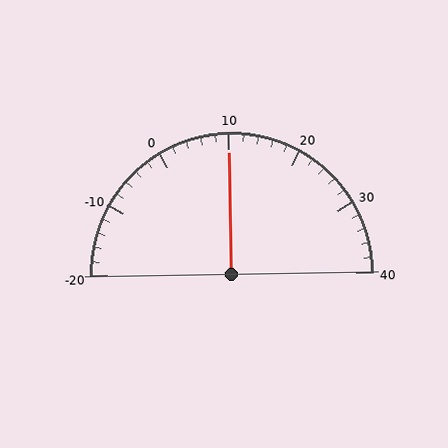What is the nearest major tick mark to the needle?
The nearest major tick mark is 10.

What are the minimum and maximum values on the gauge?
The gauge ranges from -20 to 40.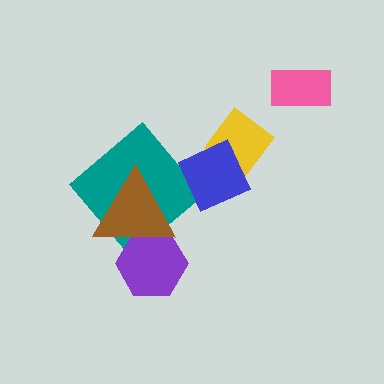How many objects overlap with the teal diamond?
1 object overlaps with the teal diamond.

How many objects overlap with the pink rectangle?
0 objects overlap with the pink rectangle.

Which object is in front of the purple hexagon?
The brown triangle is in front of the purple hexagon.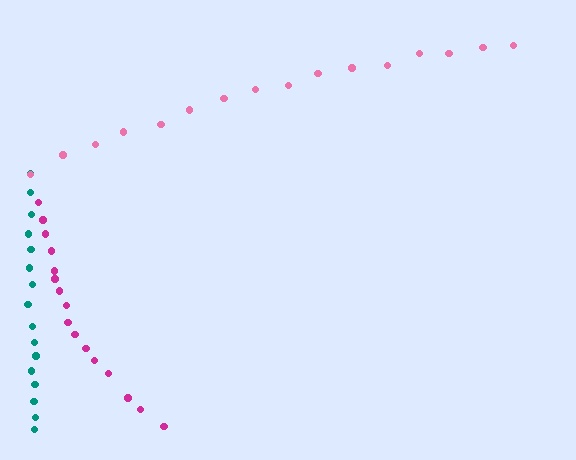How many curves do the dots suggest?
There are 3 distinct paths.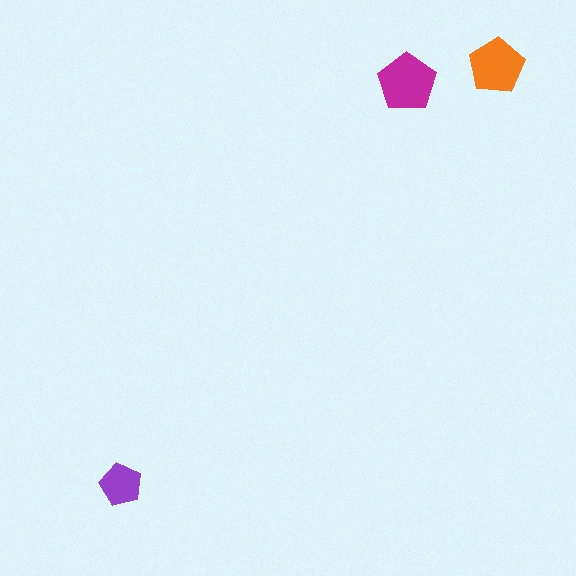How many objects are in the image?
There are 3 objects in the image.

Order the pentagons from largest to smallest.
the magenta one, the orange one, the purple one.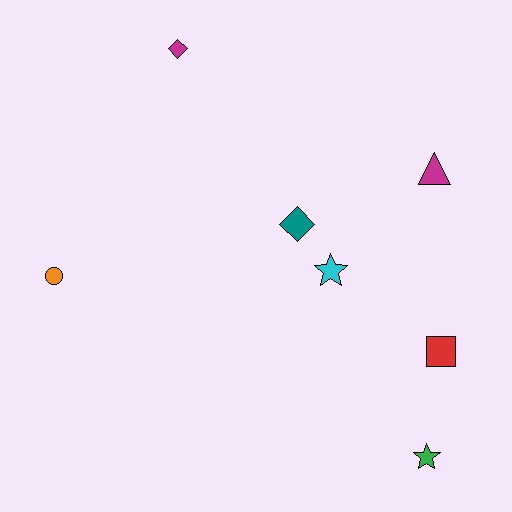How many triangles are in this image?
There is 1 triangle.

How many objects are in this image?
There are 7 objects.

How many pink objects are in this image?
There are no pink objects.